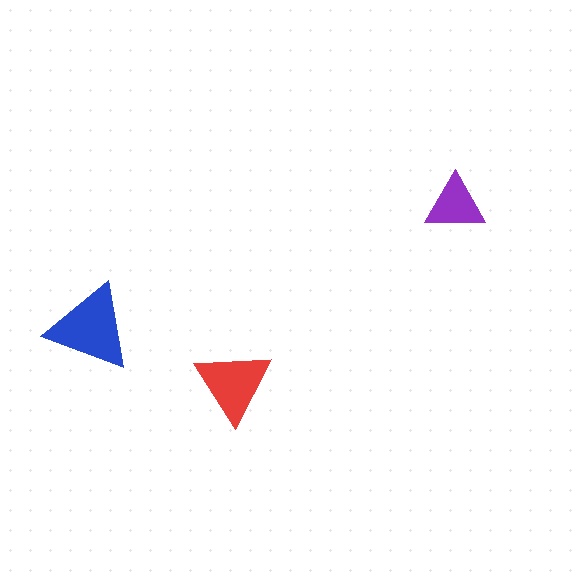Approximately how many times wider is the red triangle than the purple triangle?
About 1.5 times wider.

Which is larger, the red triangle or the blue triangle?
The blue one.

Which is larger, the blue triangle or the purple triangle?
The blue one.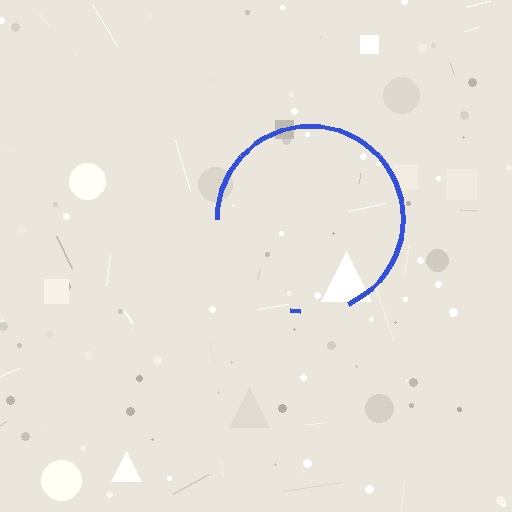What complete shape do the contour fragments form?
The contour fragments form a circle.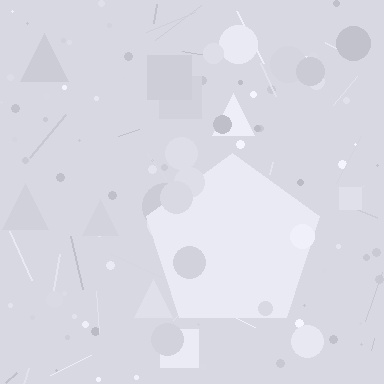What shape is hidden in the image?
A pentagon is hidden in the image.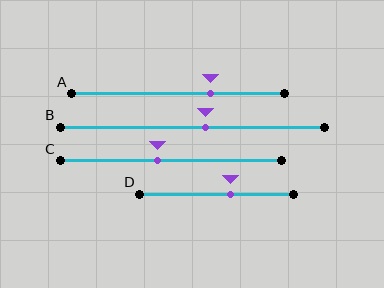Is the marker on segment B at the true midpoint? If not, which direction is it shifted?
No, the marker on segment B is shifted to the right by about 5% of the segment length.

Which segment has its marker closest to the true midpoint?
Segment B has its marker closest to the true midpoint.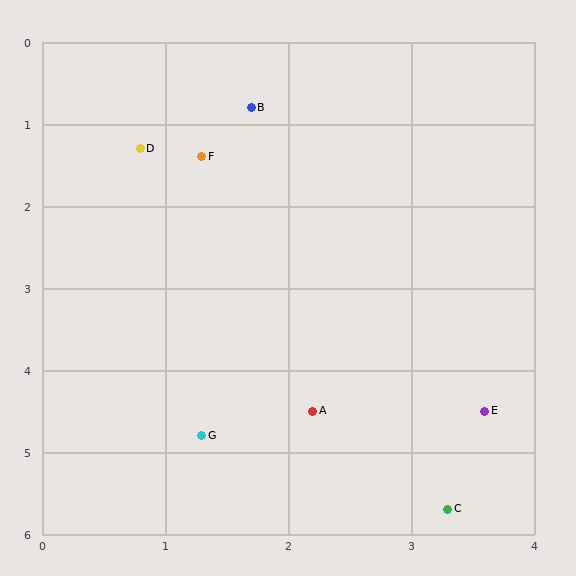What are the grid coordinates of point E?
Point E is at approximately (3.6, 4.5).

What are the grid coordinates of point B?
Point B is at approximately (1.7, 0.8).